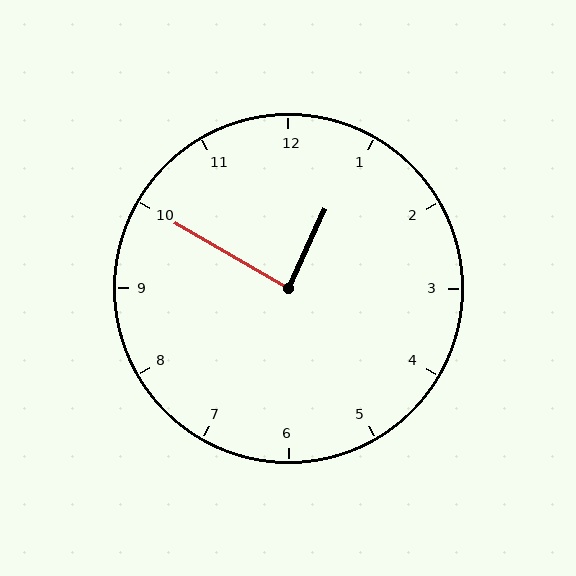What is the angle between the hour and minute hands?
Approximately 85 degrees.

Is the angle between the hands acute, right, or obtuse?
It is right.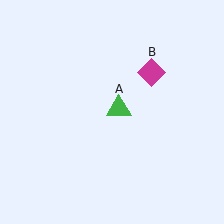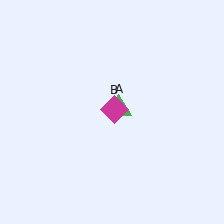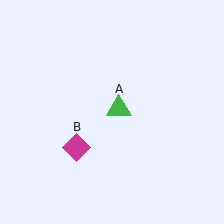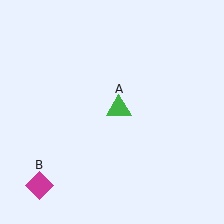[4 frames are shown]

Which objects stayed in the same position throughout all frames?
Green triangle (object A) remained stationary.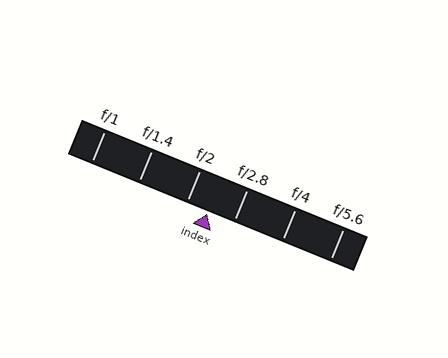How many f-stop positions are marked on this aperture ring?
There are 6 f-stop positions marked.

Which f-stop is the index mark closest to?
The index mark is closest to f/2.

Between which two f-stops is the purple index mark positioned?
The index mark is between f/2 and f/2.8.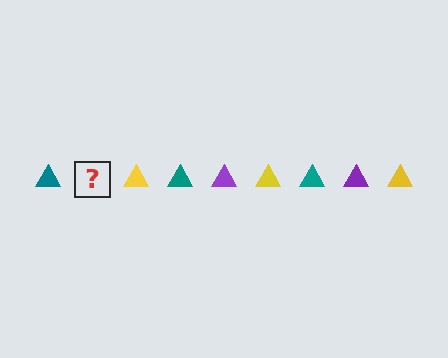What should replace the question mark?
The question mark should be replaced with a purple triangle.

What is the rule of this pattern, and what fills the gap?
The rule is that the pattern cycles through teal, purple, yellow triangles. The gap should be filled with a purple triangle.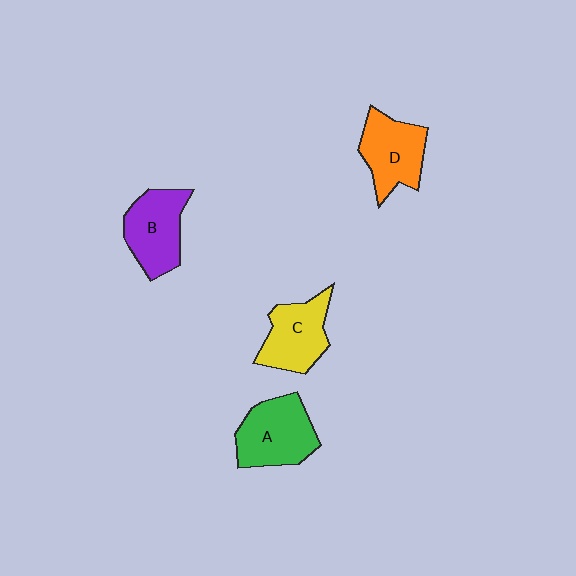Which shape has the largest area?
Shape A (green).